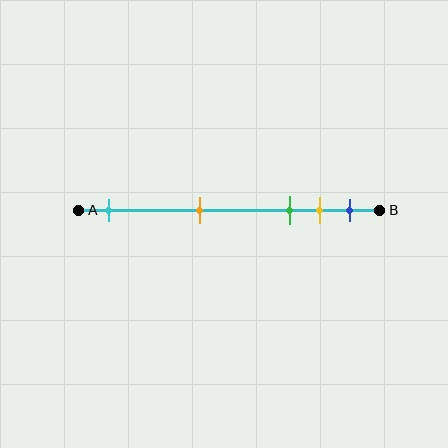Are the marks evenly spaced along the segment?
No, the marks are not evenly spaced.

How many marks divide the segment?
There are 5 marks dividing the segment.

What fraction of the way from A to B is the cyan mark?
The cyan mark is approximately 10% (0.1) of the way from A to B.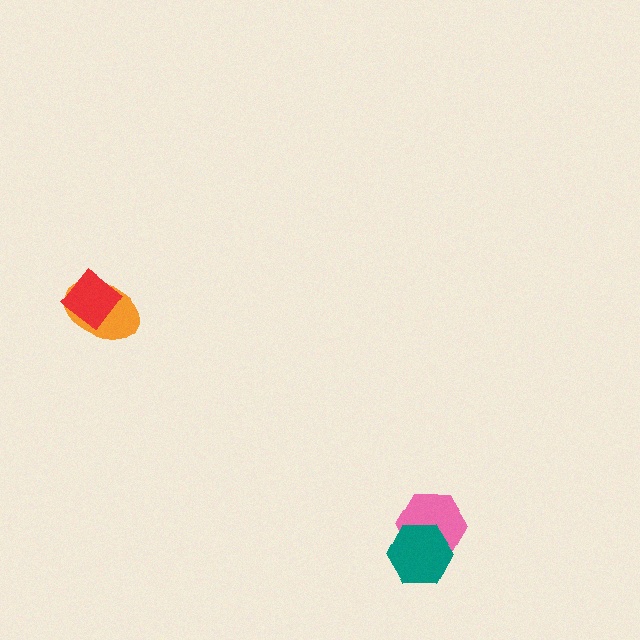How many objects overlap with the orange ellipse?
1 object overlaps with the orange ellipse.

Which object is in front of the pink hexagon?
The teal hexagon is in front of the pink hexagon.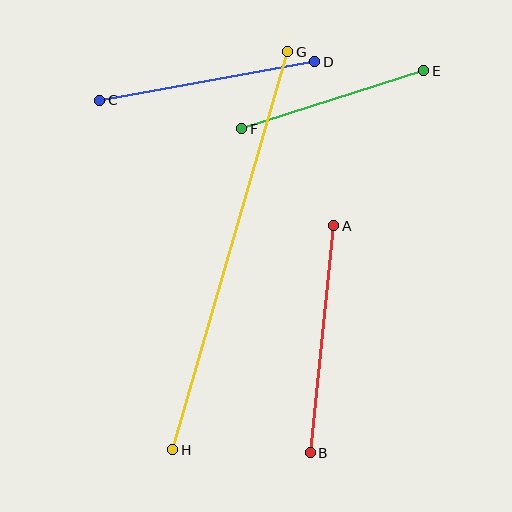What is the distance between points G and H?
The distance is approximately 414 pixels.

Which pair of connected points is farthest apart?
Points G and H are farthest apart.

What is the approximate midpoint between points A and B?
The midpoint is at approximately (322, 339) pixels.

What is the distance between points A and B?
The distance is approximately 228 pixels.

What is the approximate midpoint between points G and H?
The midpoint is at approximately (230, 251) pixels.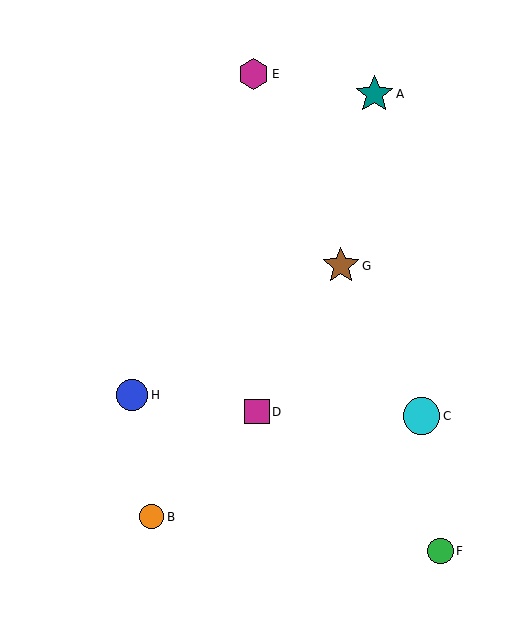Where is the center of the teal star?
The center of the teal star is at (374, 94).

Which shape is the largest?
The teal star (labeled A) is the largest.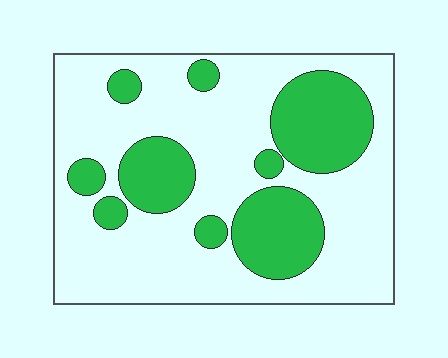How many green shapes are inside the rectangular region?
9.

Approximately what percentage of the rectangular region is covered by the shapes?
Approximately 30%.